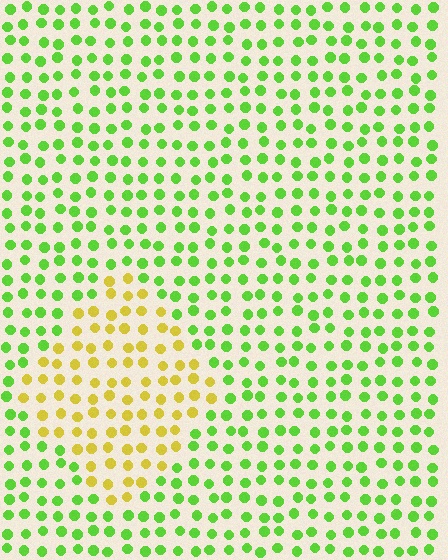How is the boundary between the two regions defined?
The boundary is defined purely by a slight shift in hue (about 52 degrees). Spacing, size, and orientation are identical on both sides.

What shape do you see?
I see a diamond.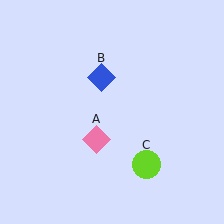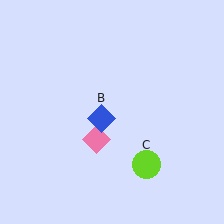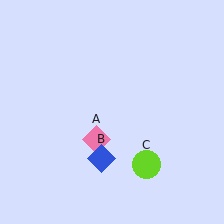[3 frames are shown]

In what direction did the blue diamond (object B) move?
The blue diamond (object B) moved down.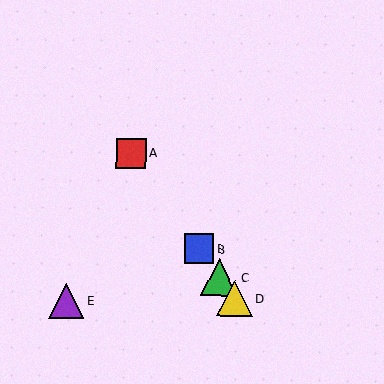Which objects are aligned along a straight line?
Objects A, B, C, D are aligned along a straight line.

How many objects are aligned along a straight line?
4 objects (A, B, C, D) are aligned along a straight line.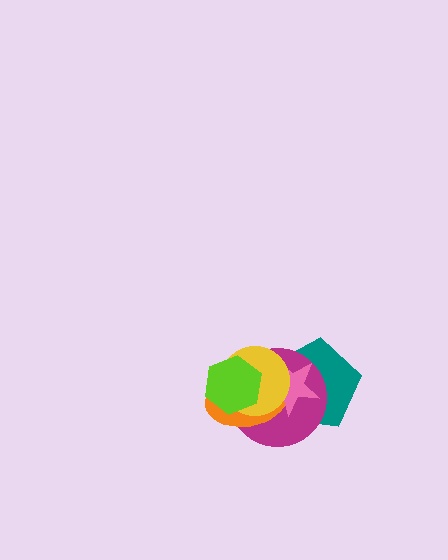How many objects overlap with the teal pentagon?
4 objects overlap with the teal pentagon.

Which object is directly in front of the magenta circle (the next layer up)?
The orange ellipse is directly in front of the magenta circle.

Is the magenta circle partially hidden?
Yes, it is partially covered by another shape.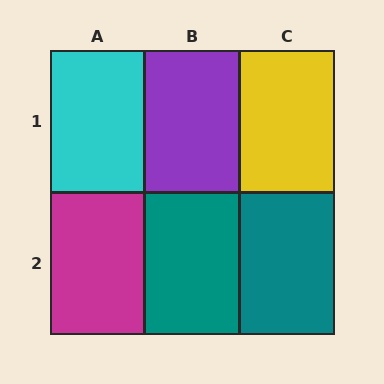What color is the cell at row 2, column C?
Teal.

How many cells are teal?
2 cells are teal.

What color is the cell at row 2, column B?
Teal.